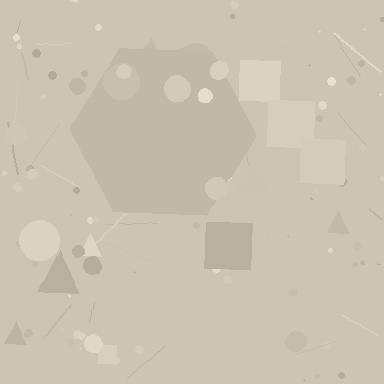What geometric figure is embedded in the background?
A hexagon is embedded in the background.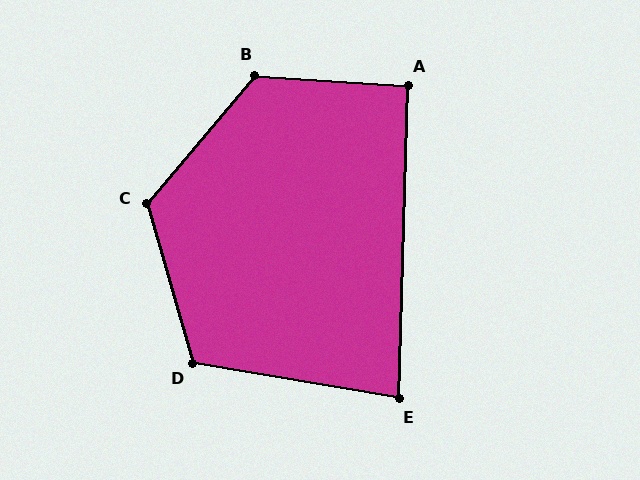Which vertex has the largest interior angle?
B, at approximately 126 degrees.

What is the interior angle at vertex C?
Approximately 124 degrees (obtuse).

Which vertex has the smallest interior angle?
E, at approximately 82 degrees.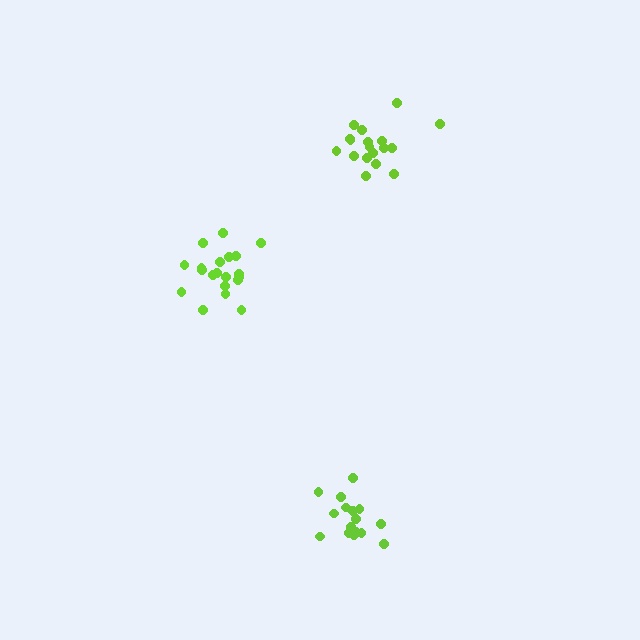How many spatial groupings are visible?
There are 3 spatial groupings.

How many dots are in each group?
Group 1: 18 dots, Group 2: 20 dots, Group 3: 16 dots (54 total).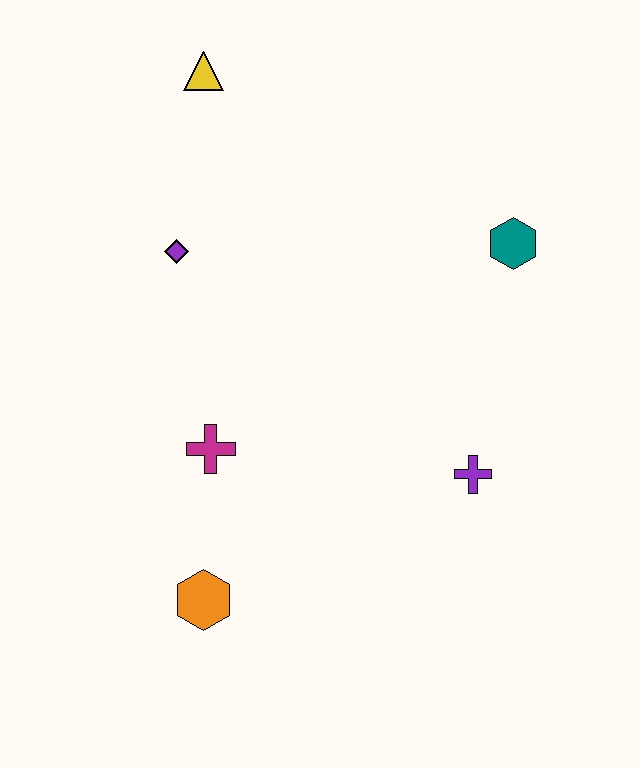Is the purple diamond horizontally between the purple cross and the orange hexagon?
No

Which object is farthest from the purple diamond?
The purple cross is farthest from the purple diamond.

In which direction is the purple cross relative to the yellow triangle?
The purple cross is below the yellow triangle.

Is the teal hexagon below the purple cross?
No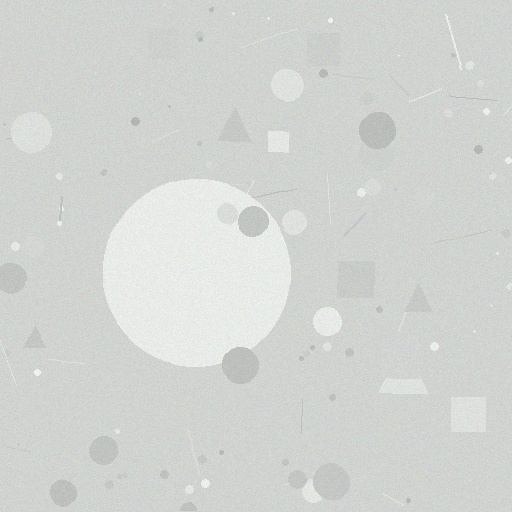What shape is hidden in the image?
A circle is hidden in the image.